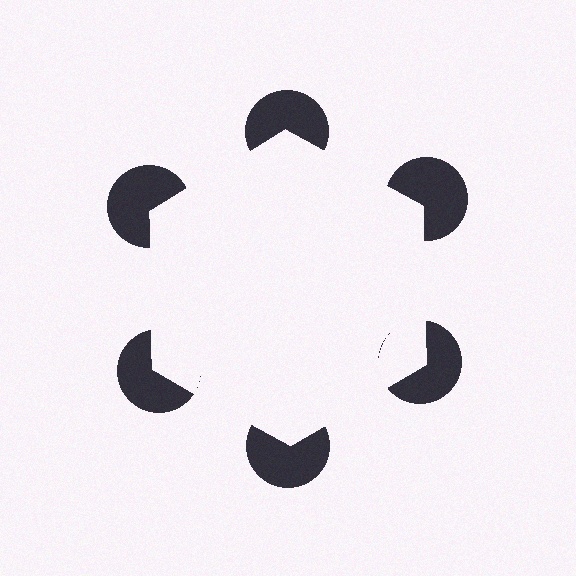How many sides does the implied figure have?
6 sides.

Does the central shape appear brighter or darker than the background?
It typically appears slightly brighter than the background, even though no actual brightness change is drawn.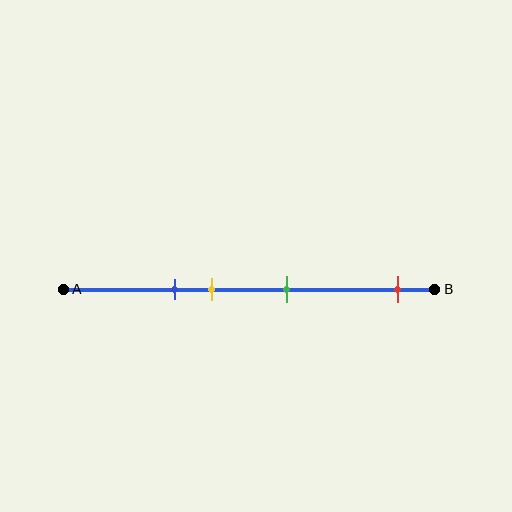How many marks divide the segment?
There are 4 marks dividing the segment.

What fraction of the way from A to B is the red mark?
The red mark is approximately 90% (0.9) of the way from A to B.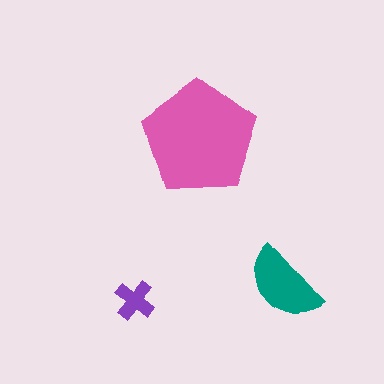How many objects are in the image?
There are 3 objects in the image.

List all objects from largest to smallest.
The pink pentagon, the teal semicircle, the purple cross.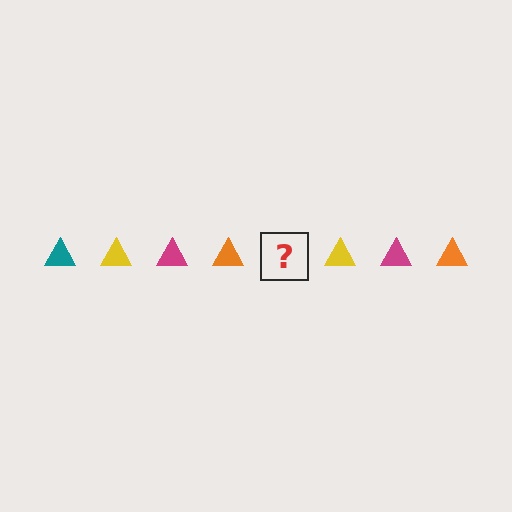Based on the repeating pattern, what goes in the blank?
The blank should be a teal triangle.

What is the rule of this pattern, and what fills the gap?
The rule is that the pattern cycles through teal, yellow, magenta, orange triangles. The gap should be filled with a teal triangle.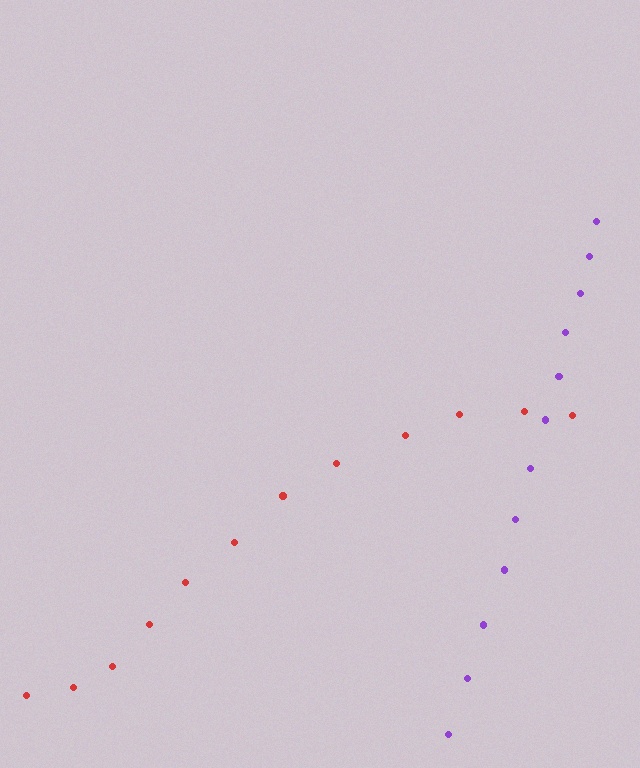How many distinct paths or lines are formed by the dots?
There are 2 distinct paths.